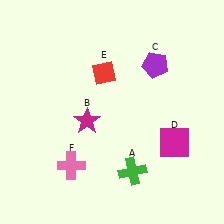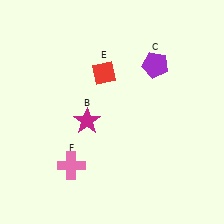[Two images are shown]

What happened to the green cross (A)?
The green cross (A) was removed in Image 2. It was in the bottom-right area of Image 1.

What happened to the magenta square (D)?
The magenta square (D) was removed in Image 2. It was in the bottom-right area of Image 1.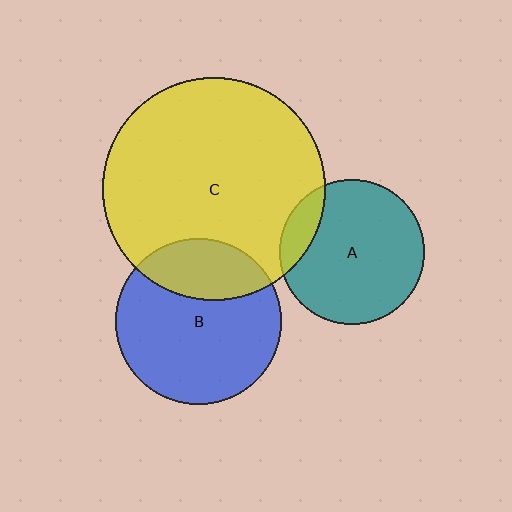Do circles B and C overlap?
Yes.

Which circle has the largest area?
Circle C (yellow).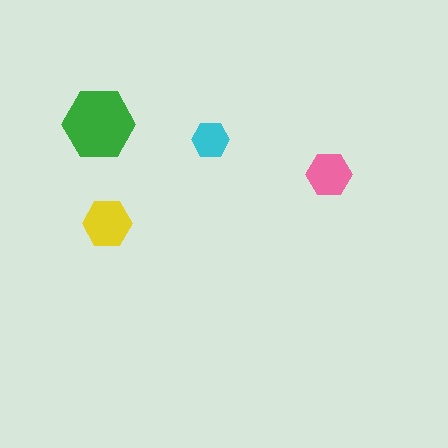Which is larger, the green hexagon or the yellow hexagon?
The green one.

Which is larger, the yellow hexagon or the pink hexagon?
The yellow one.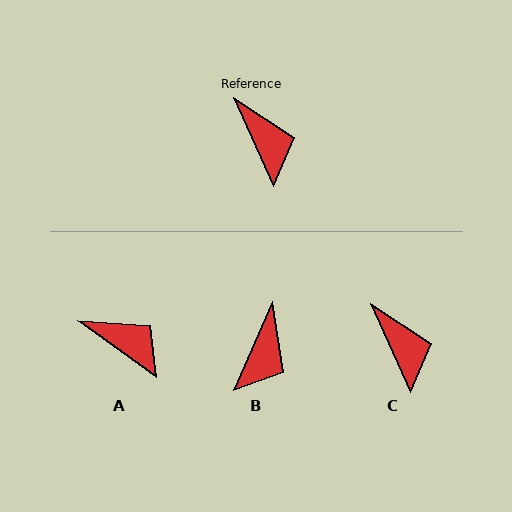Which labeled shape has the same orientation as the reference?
C.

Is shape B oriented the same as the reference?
No, it is off by about 47 degrees.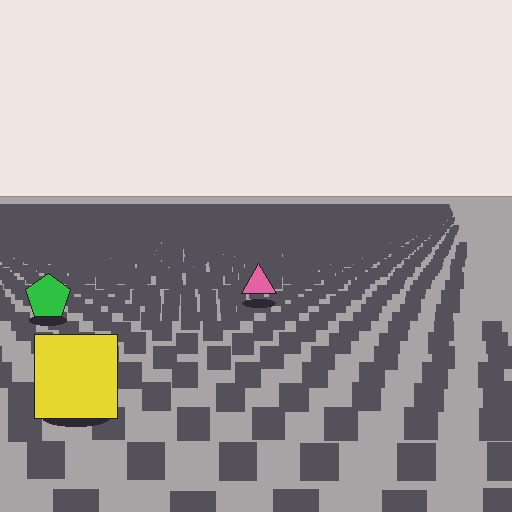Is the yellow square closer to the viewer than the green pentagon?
Yes. The yellow square is closer — you can tell from the texture gradient: the ground texture is coarser near it.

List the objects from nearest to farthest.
From nearest to farthest: the yellow square, the green pentagon, the pink triangle.